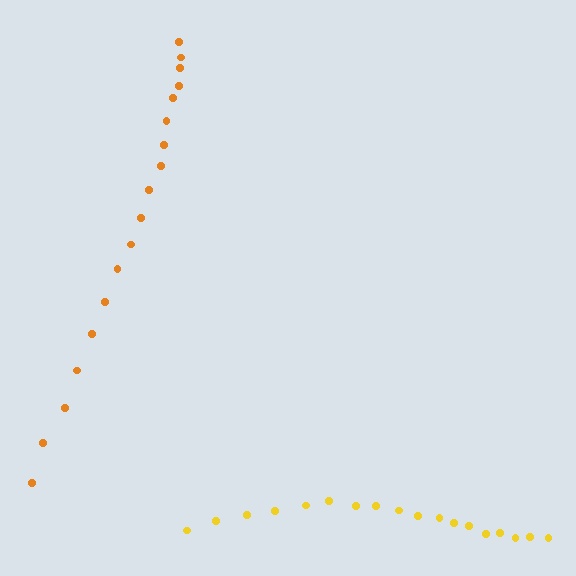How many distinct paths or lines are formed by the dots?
There are 2 distinct paths.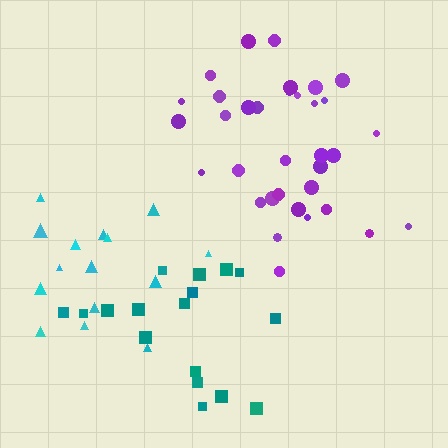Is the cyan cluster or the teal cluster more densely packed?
Teal.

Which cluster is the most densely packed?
Purple.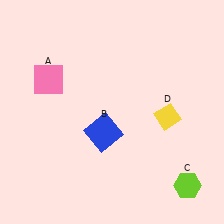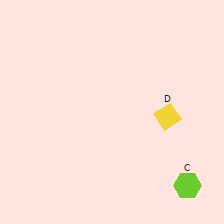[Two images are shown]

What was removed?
The blue square (B), the pink square (A) were removed in Image 2.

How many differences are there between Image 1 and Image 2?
There are 2 differences between the two images.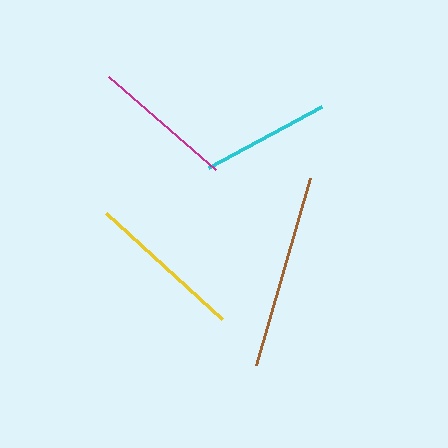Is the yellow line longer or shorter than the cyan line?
The yellow line is longer than the cyan line.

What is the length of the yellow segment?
The yellow segment is approximately 158 pixels long.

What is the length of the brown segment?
The brown segment is approximately 195 pixels long.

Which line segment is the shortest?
The cyan line is the shortest at approximately 129 pixels.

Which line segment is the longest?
The brown line is the longest at approximately 195 pixels.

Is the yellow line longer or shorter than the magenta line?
The yellow line is longer than the magenta line.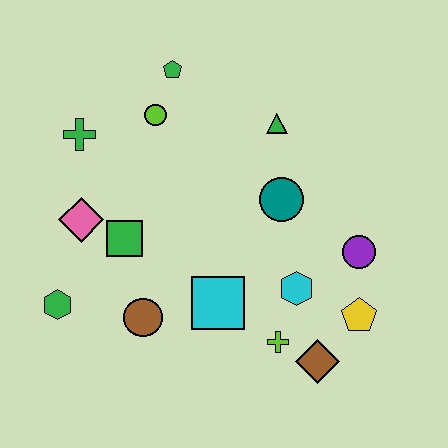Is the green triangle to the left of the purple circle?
Yes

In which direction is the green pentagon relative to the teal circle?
The green pentagon is above the teal circle.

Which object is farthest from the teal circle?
The green hexagon is farthest from the teal circle.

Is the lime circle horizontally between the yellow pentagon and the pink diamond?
Yes